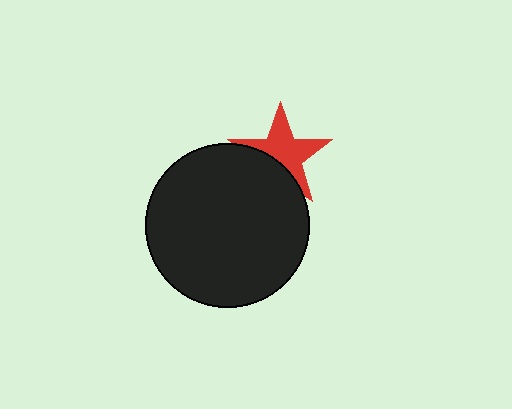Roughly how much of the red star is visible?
About half of it is visible (roughly 63%).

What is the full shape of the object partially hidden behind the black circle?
The partially hidden object is a red star.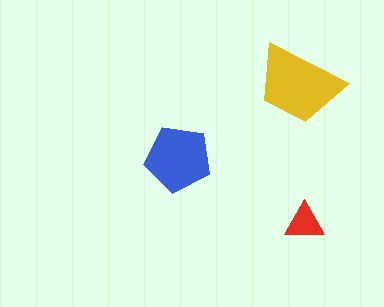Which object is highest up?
The yellow trapezoid is topmost.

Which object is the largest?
The yellow trapezoid.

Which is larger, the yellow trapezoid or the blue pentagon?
The yellow trapezoid.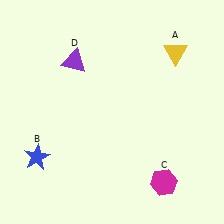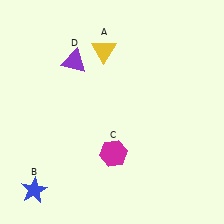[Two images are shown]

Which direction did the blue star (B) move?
The blue star (B) moved down.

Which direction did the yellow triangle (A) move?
The yellow triangle (A) moved left.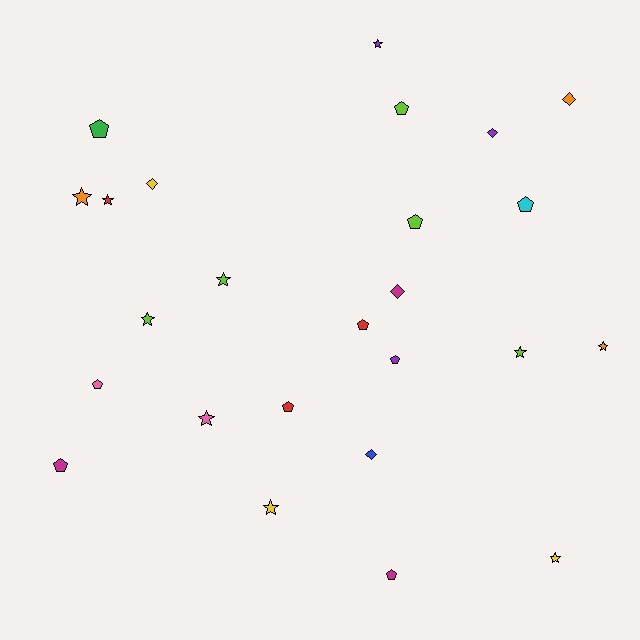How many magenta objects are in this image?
There are 3 magenta objects.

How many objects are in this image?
There are 25 objects.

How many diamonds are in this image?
There are 5 diamonds.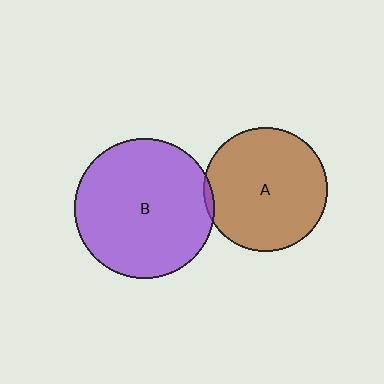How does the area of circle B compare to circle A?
Approximately 1.3 times.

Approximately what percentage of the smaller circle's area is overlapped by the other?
Approximately 5%.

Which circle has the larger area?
Circle B (purple).